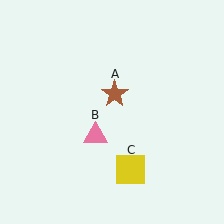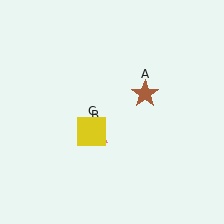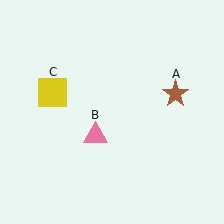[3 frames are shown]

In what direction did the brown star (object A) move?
The brown star (object A) moved right.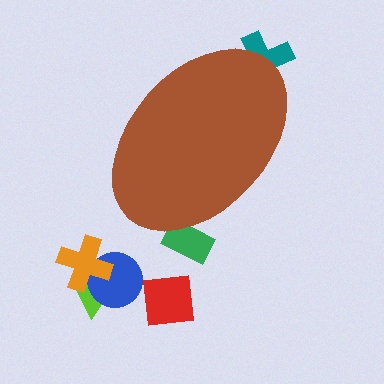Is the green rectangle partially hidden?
Yes, the green rectangle is partially hidden behind the brown ellipse.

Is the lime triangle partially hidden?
No, the lime triangle is fully visible.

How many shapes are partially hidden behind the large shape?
2 shapes are partially hidden.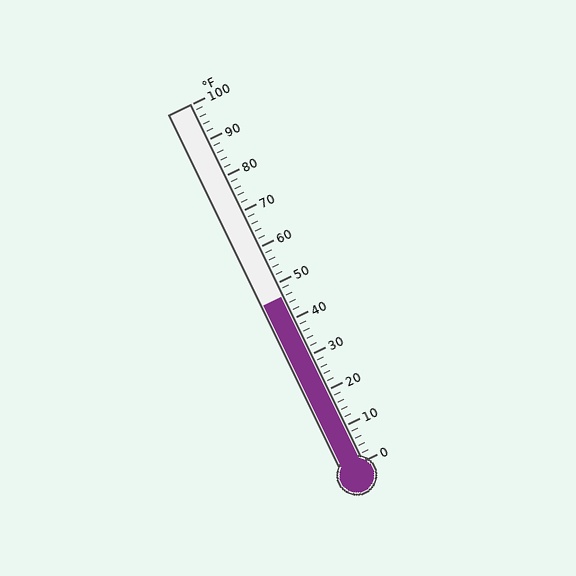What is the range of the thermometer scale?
The thermometer scale ranges from 0°F to 100°F.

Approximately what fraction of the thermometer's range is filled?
The thermometer is filled to approximately 45% of its range.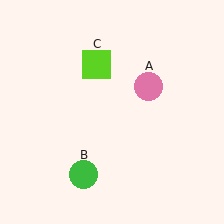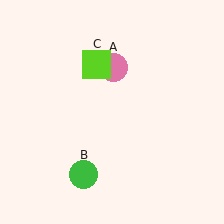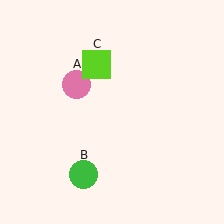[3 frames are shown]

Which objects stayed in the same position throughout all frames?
Green circle (object B) and lime square (object C) remained stationary.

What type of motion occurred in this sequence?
The pink circle (object A) rotated counterclockwise around the center of the scene.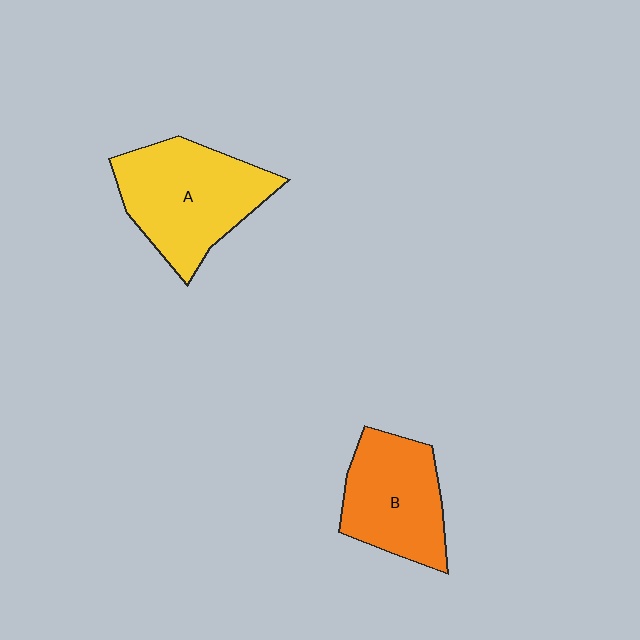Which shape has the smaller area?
Shape B (orange).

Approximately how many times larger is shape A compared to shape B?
Approximately 1.2 times.